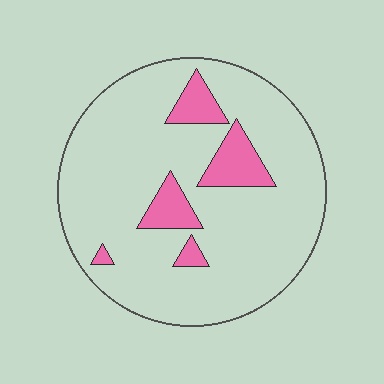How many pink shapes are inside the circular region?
5.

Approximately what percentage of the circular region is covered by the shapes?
Approximately 15%.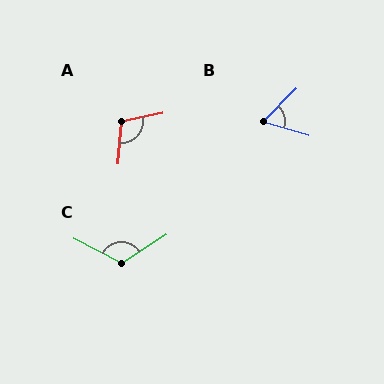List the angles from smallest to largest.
B (62°), A (106°), C (120°).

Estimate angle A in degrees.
Approximately 106 degrees.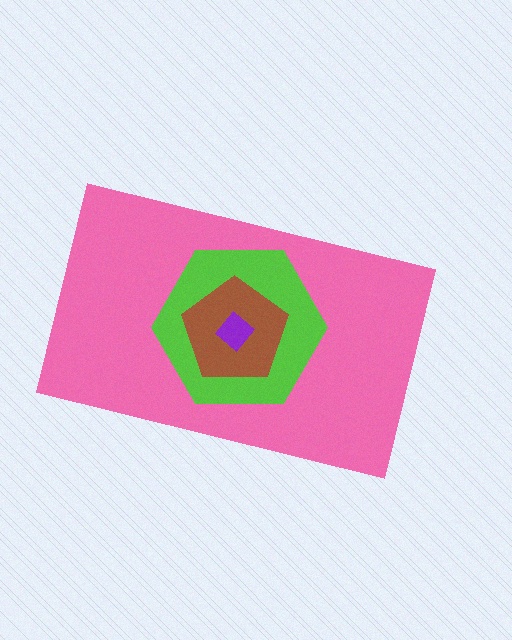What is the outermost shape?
The pink rectangle.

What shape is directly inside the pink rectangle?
The lime hexagon.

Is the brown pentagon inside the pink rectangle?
Yes.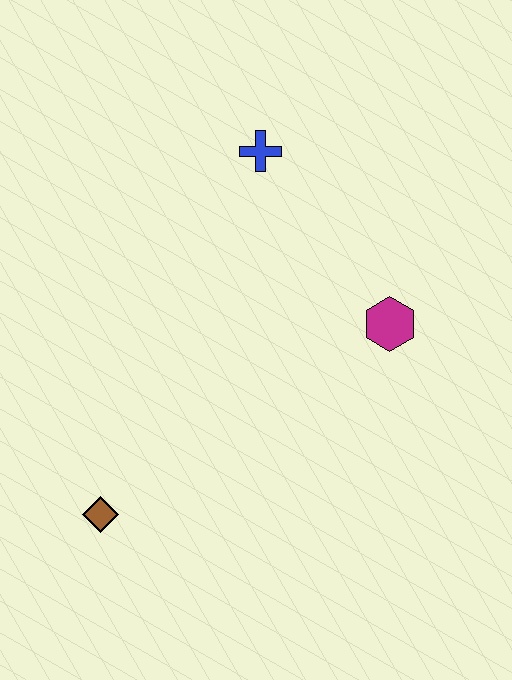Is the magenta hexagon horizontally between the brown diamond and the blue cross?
No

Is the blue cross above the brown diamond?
Yes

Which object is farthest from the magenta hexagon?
The brown diamond is farthest from the magenta hexagon.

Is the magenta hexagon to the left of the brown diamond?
No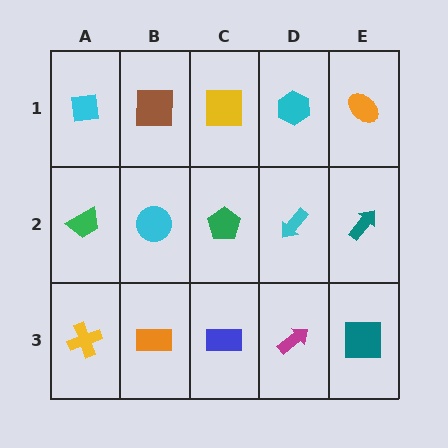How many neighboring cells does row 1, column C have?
3.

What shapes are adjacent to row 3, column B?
A cyan circle (row 2, column B), a yellow cross (row 3, column A), a blue rectangle (row 3, column C).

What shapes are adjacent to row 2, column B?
A brown square (row 1, column B), an orange rectangle (row 3, column B), a green trapezoid (row 2, column A), a green pentagon (row 2, column C).